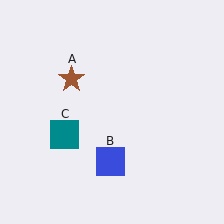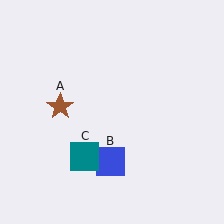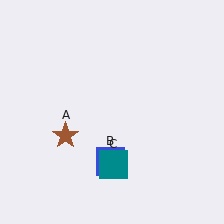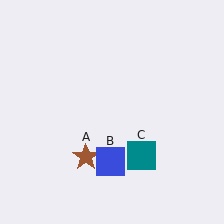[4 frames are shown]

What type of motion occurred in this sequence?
The brown star (object A), teal square (object C) rotated counterclockwise around the center of the scene.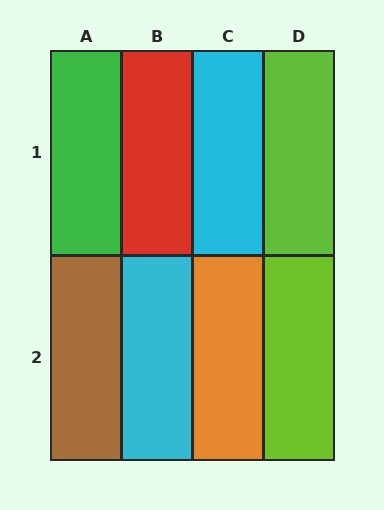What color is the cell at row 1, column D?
Lime.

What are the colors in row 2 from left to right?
Brown, cyan, orange, lime.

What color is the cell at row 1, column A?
Green.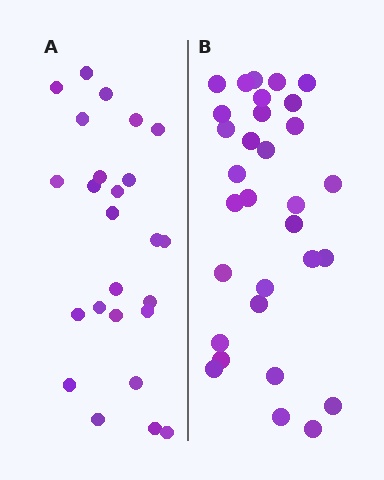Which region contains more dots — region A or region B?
Region B (the right region) has more dots.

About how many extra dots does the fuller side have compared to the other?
Region B has about 6 more dots than region A.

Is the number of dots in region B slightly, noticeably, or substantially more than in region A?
Region B has only slightly more — the two regions are fairly close. The ratio is roughly 1.2 to 1.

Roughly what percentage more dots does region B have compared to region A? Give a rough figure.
About 25% more.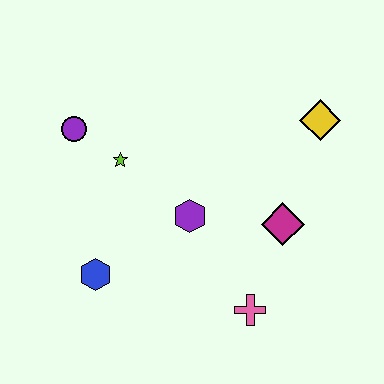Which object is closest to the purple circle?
The lime star is closest to the purple circle.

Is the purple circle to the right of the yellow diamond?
No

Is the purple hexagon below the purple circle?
Yes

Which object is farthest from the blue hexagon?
The yellow diamond is farthest from the blue hexagon.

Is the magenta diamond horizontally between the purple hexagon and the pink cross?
No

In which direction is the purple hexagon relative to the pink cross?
The purple hexagon is above the pink cross.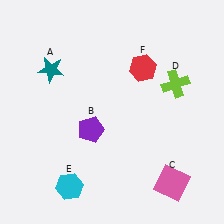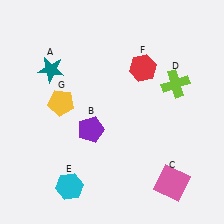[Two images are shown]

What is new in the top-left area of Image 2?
A yellow pentagon (G) was added in the top-left area of Image 2.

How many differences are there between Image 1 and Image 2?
There is 1 difference between the two images.